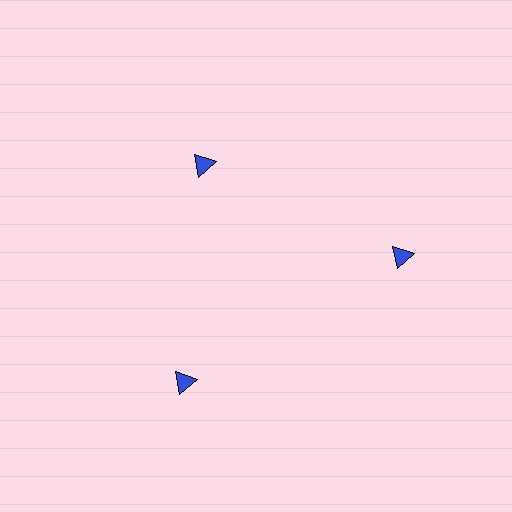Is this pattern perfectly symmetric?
No. The 3 blue triangles are arranged in a ring, but one element near the 11 o'clock position is pulled inward toward the center, breaking the 3-fold rotational symmetry.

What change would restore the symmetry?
The symmetry would be restored by moving it outward, back onto the ring so that all 3 triangles sit at equal angles and equal distance from the center.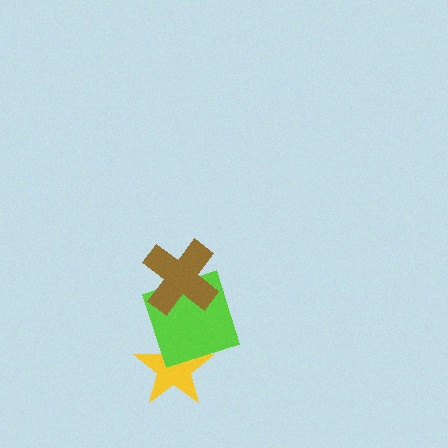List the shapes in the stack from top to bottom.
From top to bottom: the brown cross, the lime square, the yellow star.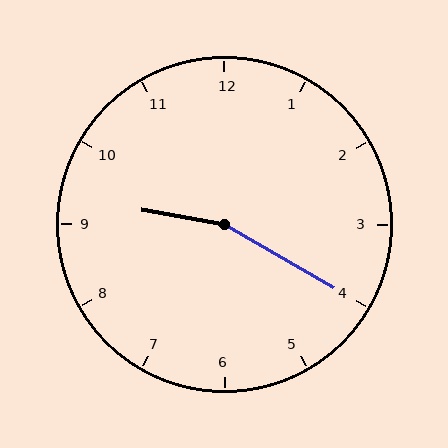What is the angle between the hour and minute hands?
Approximately 160 degrees.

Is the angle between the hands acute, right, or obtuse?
It is obtuse.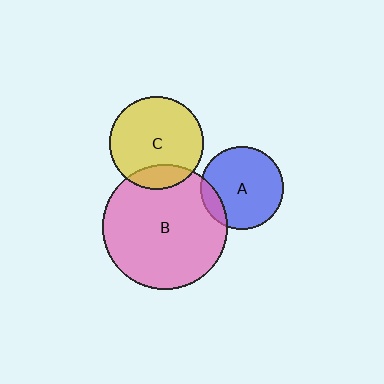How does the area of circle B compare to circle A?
Approximately 2.3 times.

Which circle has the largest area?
Circle B (pink).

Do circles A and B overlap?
Yes.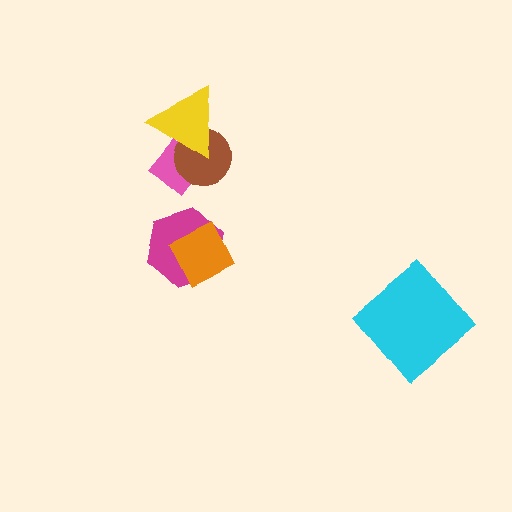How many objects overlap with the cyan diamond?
0 objects overlap with the cyan diamond.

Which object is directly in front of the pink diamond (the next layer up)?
The brown circle is directly in front of the pink diamond.